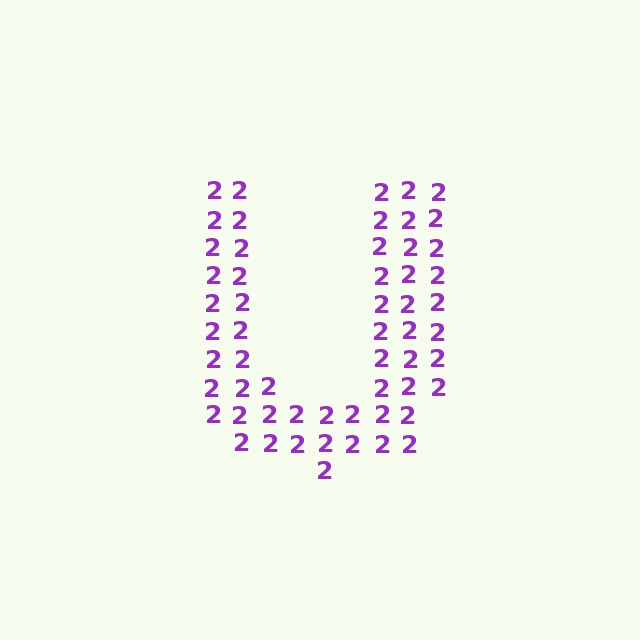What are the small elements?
The small elements are digit 2's.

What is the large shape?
The large shape is the letter U.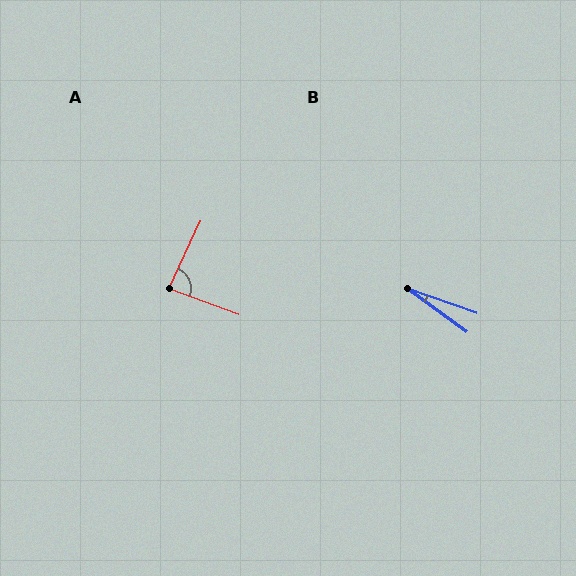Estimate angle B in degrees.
Approximately 17 degrees.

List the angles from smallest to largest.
B (17°), A (85°).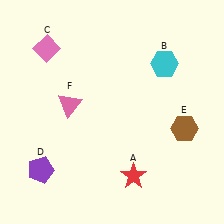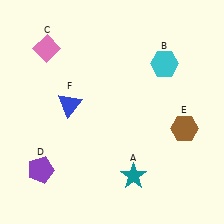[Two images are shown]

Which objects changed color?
A changed from red to teal. F changed from pink to blue.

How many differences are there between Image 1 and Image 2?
There are 2 differences between the two images.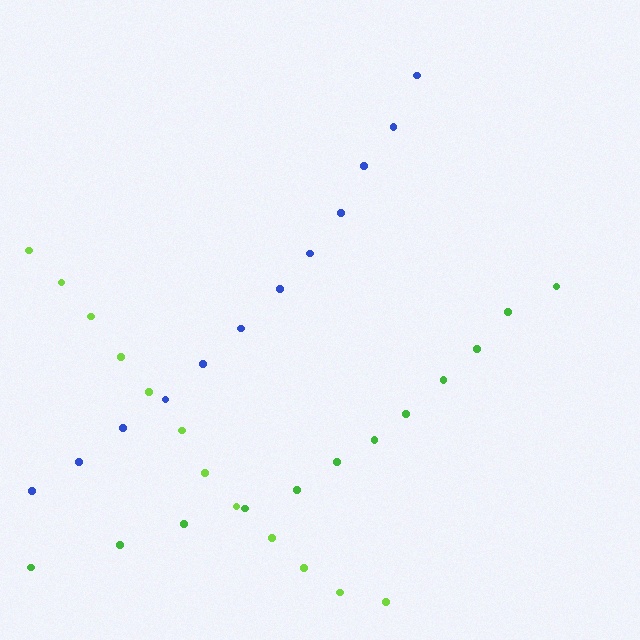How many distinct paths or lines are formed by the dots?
There are 3 distinct paths.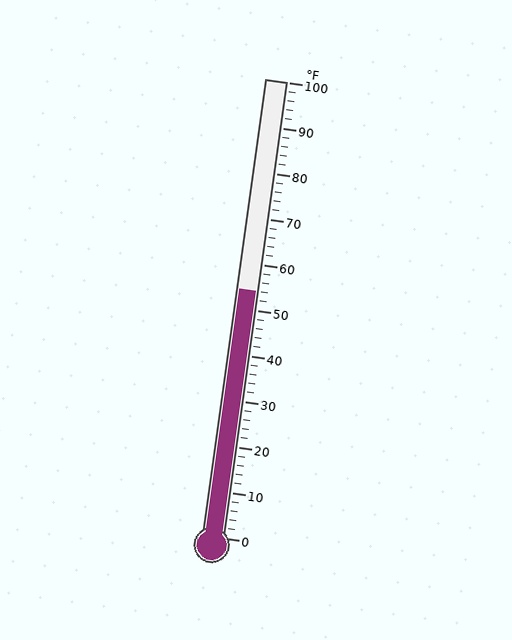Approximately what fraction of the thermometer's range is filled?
The thermometer is filled to approximately 55% of its range.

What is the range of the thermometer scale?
The thermometer scale ranges from 0°F to 100°F.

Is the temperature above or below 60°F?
The temperature is below 60°F.